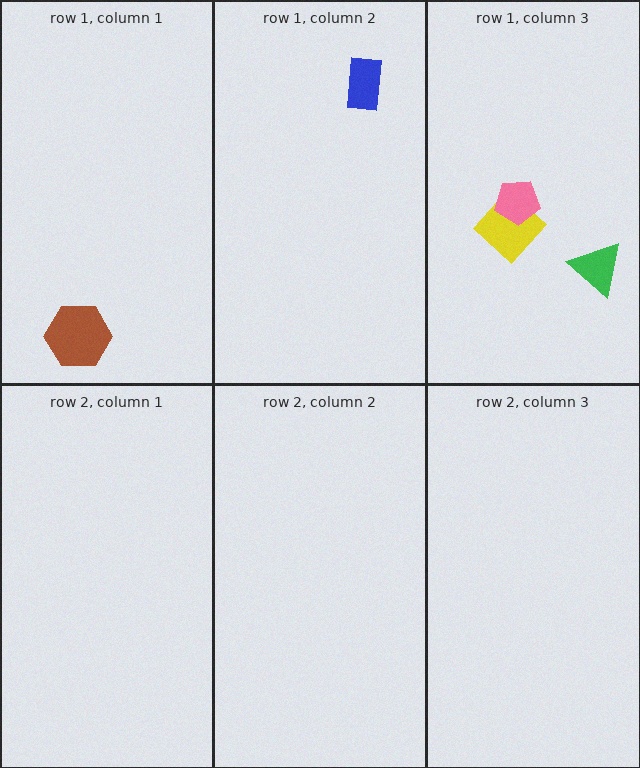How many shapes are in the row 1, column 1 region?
1.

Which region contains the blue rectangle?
The row 1, column 2 region.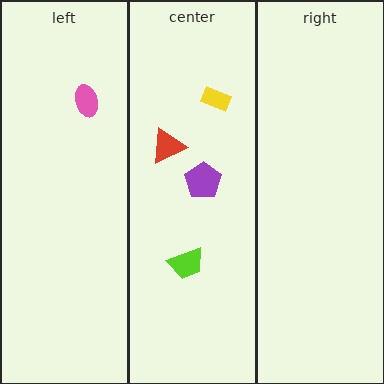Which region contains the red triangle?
The center region.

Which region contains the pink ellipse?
The left region.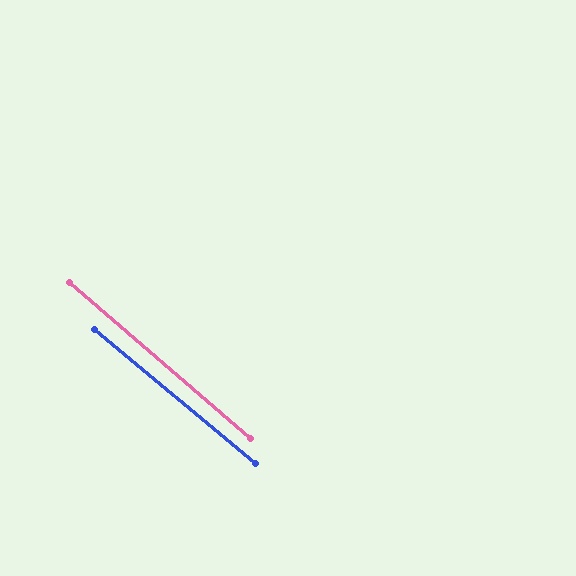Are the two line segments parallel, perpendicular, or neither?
Parallel — their directions differ by only 0.9°.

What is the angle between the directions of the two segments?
Approximately 1 degree.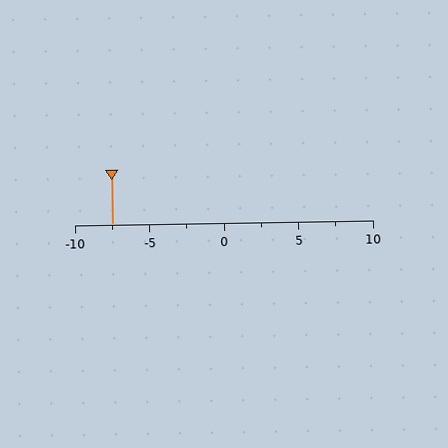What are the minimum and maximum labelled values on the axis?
The axis runs from -10 to 10.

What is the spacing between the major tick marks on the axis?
The major ticks are spaced 5 apart.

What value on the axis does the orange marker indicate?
The marker indicates approximately -7.5.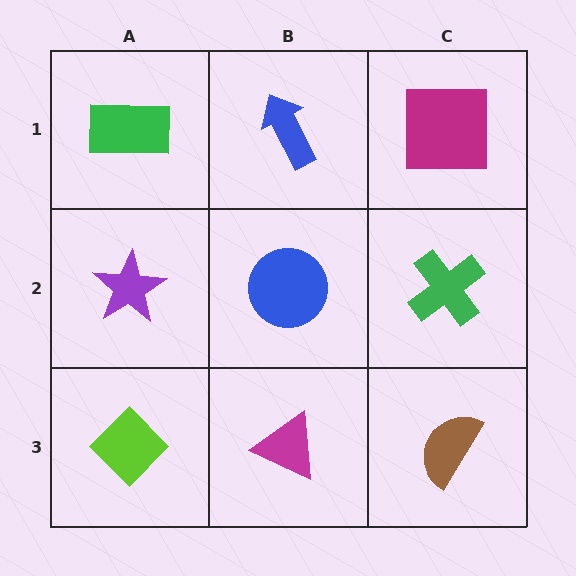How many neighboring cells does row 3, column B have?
3.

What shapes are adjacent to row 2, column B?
A blue arrow (row 1, column B), a magenta triangle (row 3, column B), a purple star (row 2, column A), a green cross (row 2, column C).